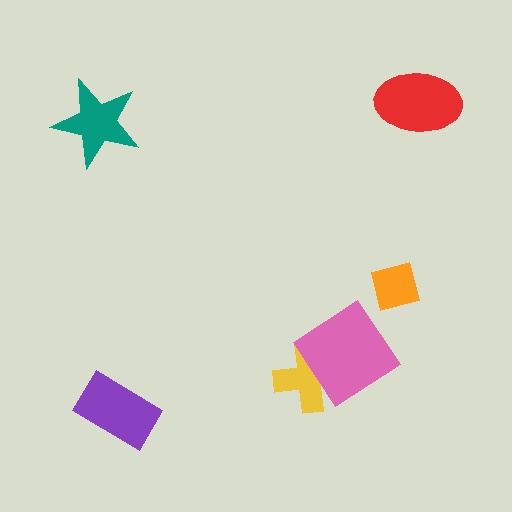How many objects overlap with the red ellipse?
0 objects overlap with the red ellipse.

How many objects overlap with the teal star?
0 objects overlap with the teal star.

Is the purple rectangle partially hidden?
No, no other shape covers it.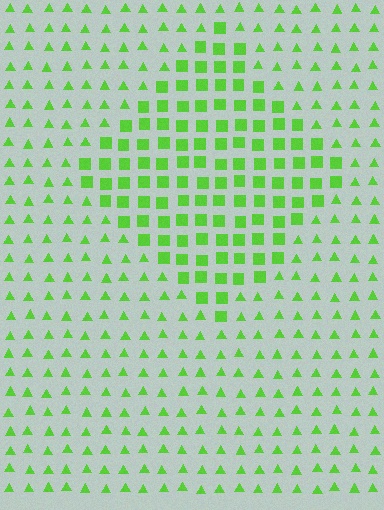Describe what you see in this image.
The image is filled with small lime elements arranged in a uniform grid. A diamond-shaped region contains squares, while the surrounding area contains triangles. The boundary is defined purely by the change in element shape.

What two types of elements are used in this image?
The image uses squares inside the diamond region and triangles outside it.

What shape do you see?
I see a diamond.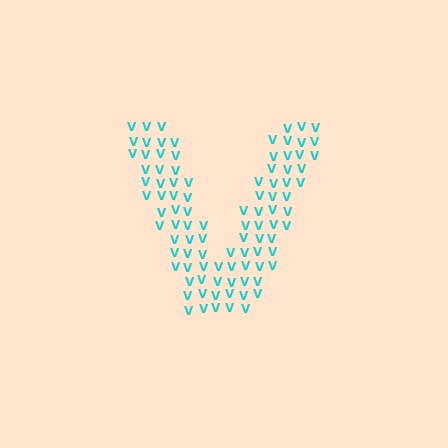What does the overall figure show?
The overall figure shows the letter V.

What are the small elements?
The small elements are letter V's.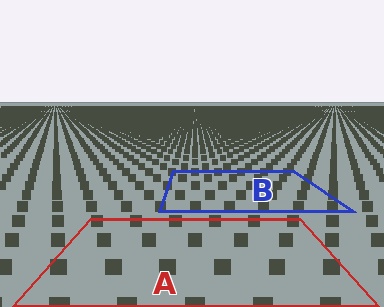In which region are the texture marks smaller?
The texture marks are smaller in region B, because it is farther away.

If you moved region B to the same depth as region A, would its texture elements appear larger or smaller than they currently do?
They would appear larger. At a closer depth, the same texture elements are projected at a bigger on-screen size.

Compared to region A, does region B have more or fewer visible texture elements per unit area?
Region B has more texture elements per unit area — they are packed more densely because it is farther away.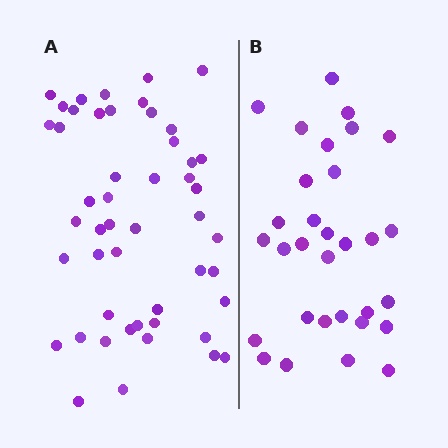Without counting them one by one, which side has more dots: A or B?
Region A (the left region) has more dots.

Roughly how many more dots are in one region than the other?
Region A has approximately 20 more dots than region B.